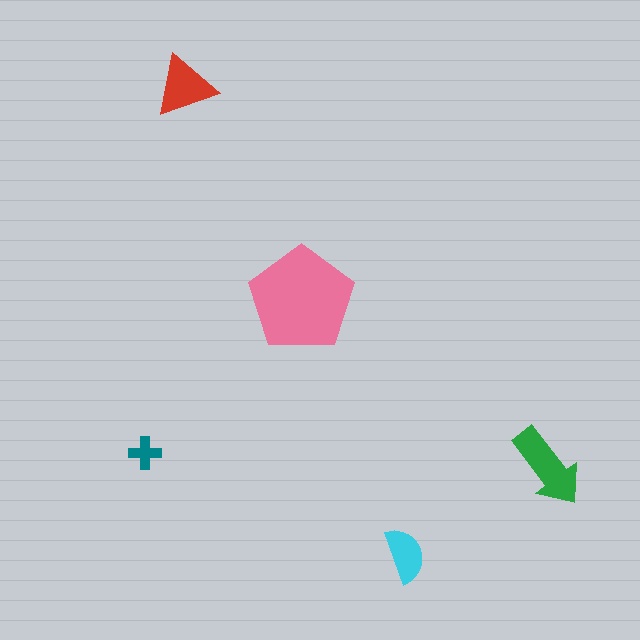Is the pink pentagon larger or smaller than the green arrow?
Larger.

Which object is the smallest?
The teal cross.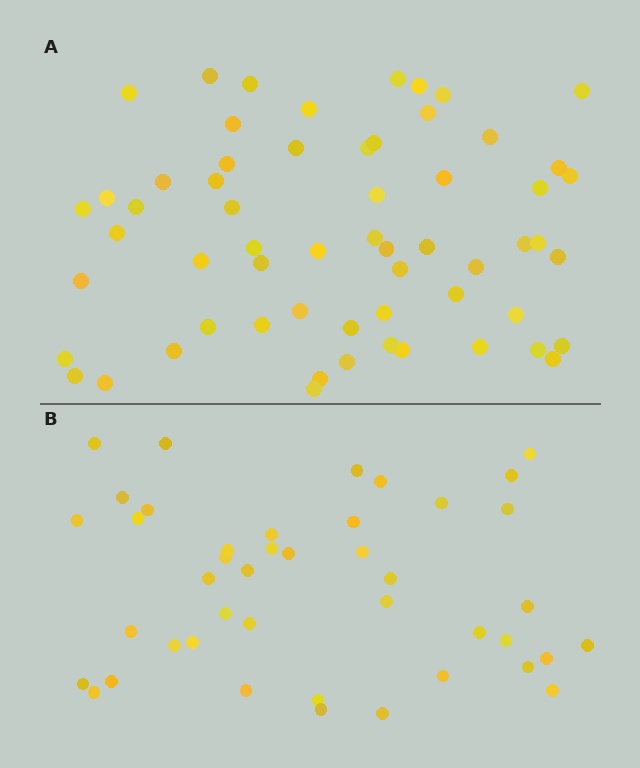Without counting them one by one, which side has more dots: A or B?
Region A (the top region) has more dots.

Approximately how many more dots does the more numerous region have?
Region A has approximately 15 more dots than region B.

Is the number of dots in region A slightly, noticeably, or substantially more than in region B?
Region A has noticeably more, but not dramatically so. The ratio is roughly 1.4 to 1.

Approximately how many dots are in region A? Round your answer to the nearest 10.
About 60 dots.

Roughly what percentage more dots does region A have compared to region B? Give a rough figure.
About 40% more.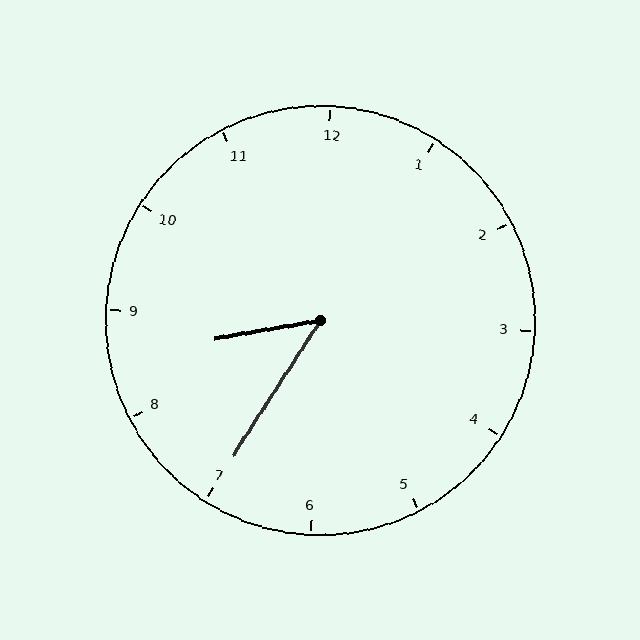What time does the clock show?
8:35.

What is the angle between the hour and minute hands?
Approximately 48 degrees.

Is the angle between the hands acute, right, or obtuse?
It is acute.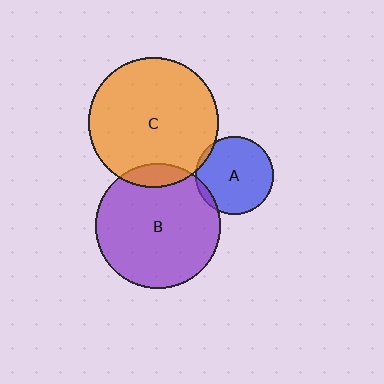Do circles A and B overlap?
Yes.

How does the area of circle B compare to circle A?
Approximately 2.6 times.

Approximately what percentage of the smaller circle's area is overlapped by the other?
Approximately 5%.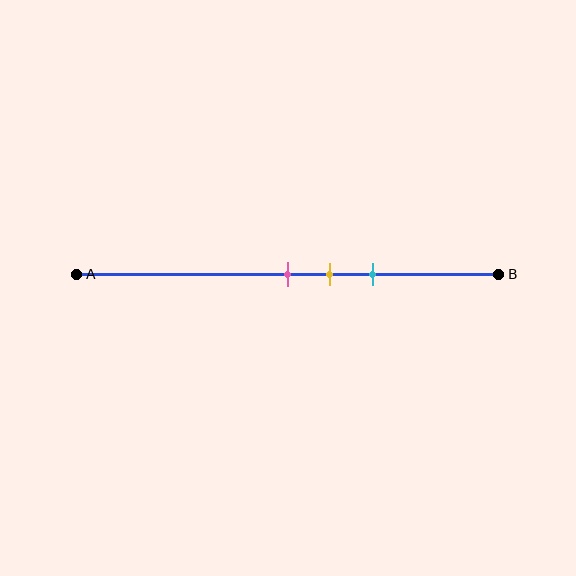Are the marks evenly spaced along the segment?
Yes, the marks are approximately evenly spaced.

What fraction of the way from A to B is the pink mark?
The pink mark is approximately 50% (0.5) of the way from A to B.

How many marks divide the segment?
There are 3 marks dividing the segment.